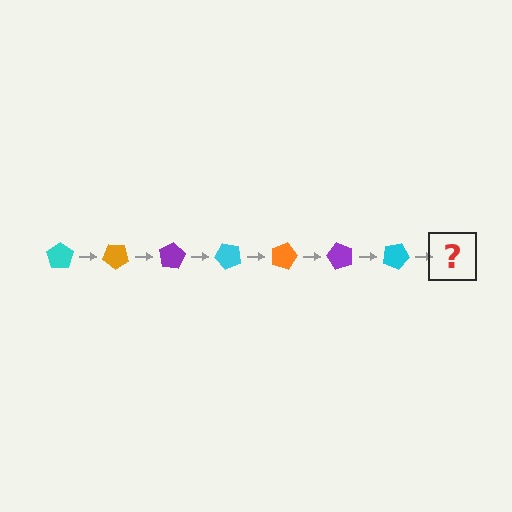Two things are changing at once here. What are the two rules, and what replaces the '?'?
The two rules are that it rotates 40 degrees each step and the color cycles through cyan, orange, and purple. The '?' should be an orange pentagon, rotated 280 degrees from the start.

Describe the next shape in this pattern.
It should be an orange pentagon, rotated 280 degrees from the start.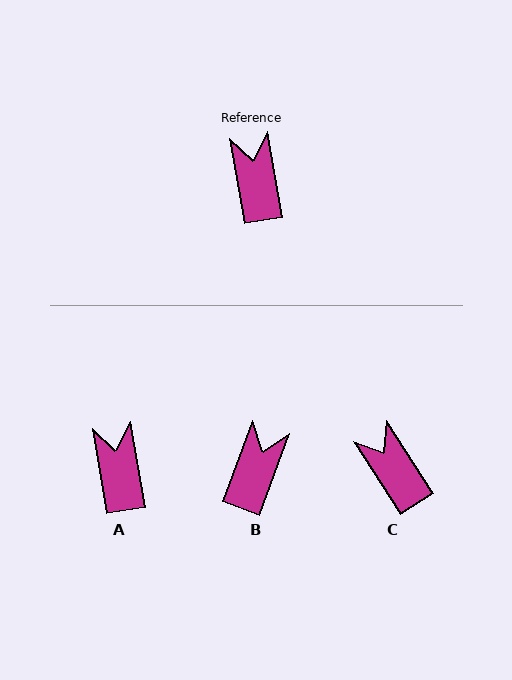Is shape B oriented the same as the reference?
No, it is off by about 30 degrees.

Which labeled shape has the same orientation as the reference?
A.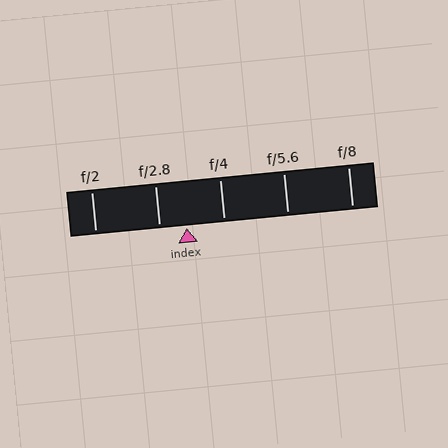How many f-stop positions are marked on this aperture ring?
There are 5 f-stop positions marked.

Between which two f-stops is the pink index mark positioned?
The index mark is between f/2.8 and f/4.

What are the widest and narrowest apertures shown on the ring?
The widest aperture shown is f/2 and the narrowest is f/8.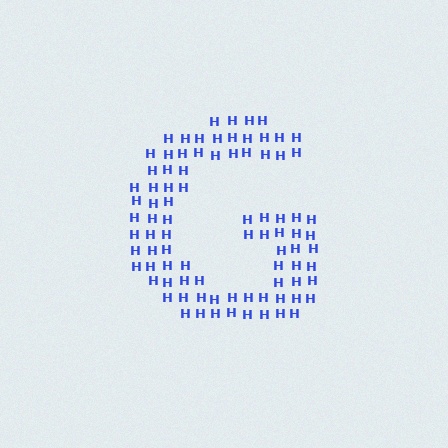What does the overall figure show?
The overall figure shows the letter G.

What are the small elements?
The small elements are letter H's.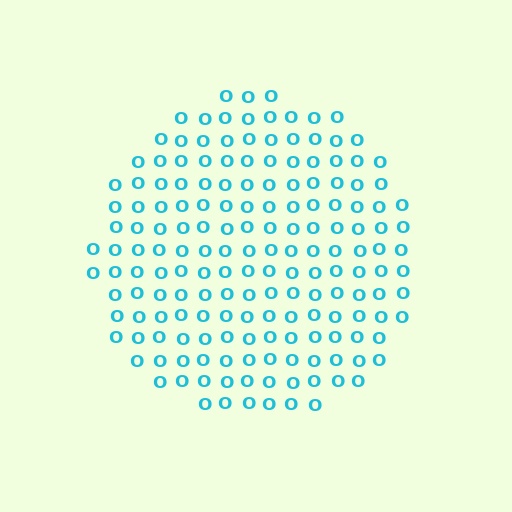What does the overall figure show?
The overall figure shows a circle.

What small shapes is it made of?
It is made of small letter O's.